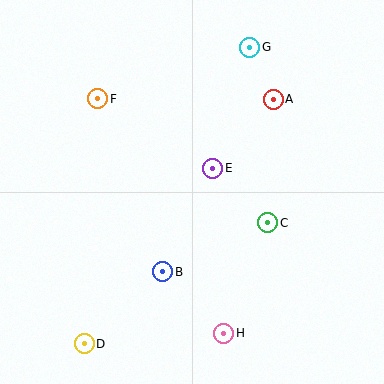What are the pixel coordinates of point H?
Point H is at (224, 333).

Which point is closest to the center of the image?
Point E at (213, 168) is closest to the center.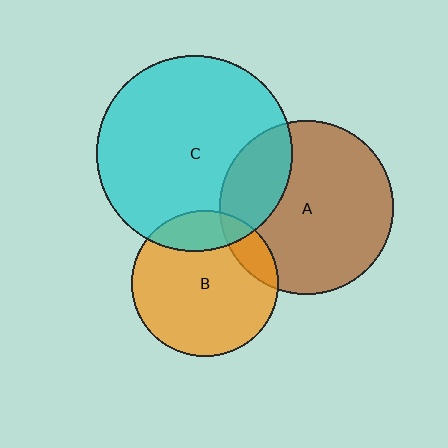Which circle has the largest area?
Circle C (cyan).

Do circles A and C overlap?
Yes.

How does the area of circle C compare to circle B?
Approximately 1.8 times.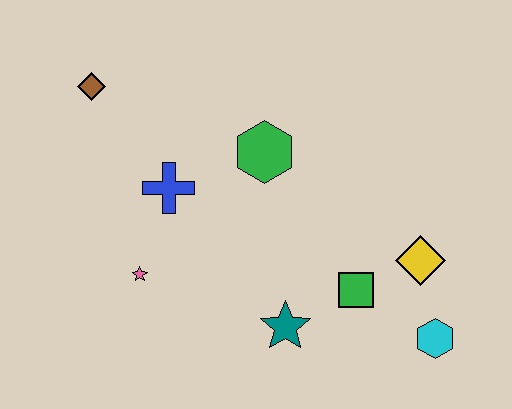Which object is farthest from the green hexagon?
The cyan hexagon is farthest from the green hexagon.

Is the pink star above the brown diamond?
No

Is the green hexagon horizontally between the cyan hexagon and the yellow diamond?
No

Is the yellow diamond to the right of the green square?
Yes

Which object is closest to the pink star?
The blue cross is closest to the pink star.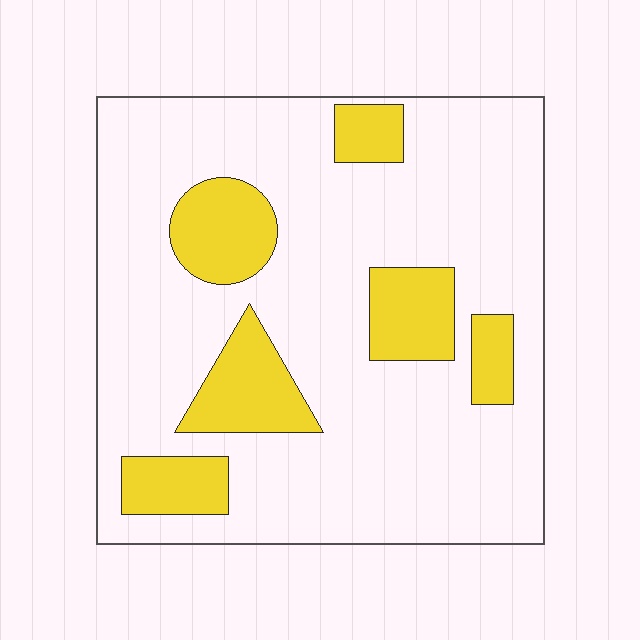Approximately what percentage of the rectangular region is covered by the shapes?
Approximately 20%.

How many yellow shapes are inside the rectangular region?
6.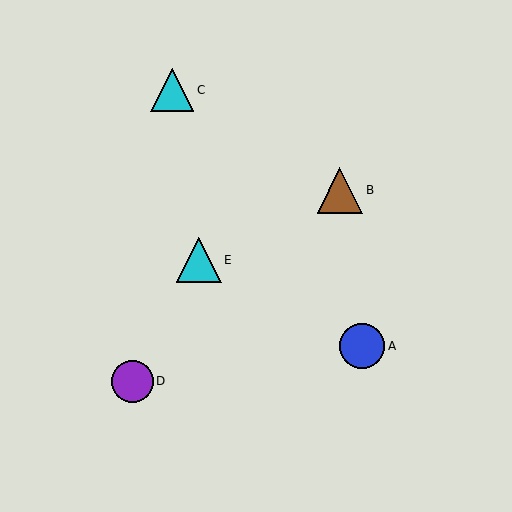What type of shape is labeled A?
Shape A is a blue circle.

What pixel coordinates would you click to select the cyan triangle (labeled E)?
Click at (199, 260) to select the cyan triangle E.